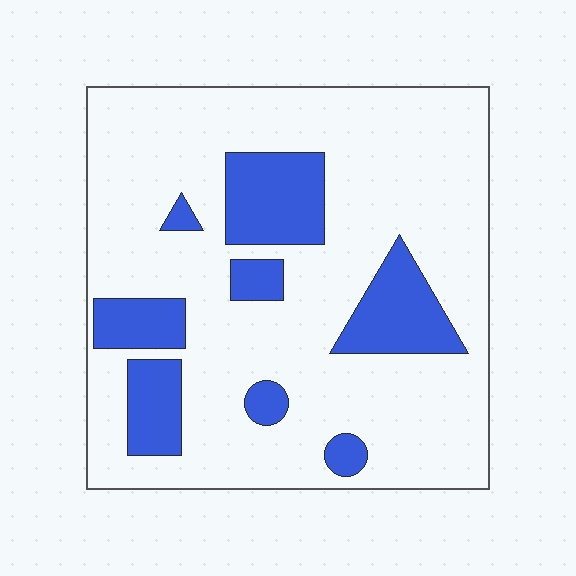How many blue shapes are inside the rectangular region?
8.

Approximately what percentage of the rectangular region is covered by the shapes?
Approximately 20%.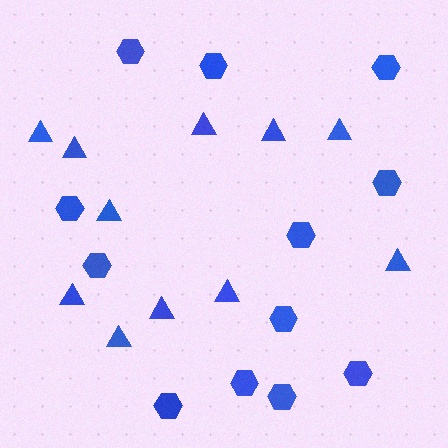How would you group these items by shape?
There are 2 groups: one group of triangles (11) and one group of hexagons (12).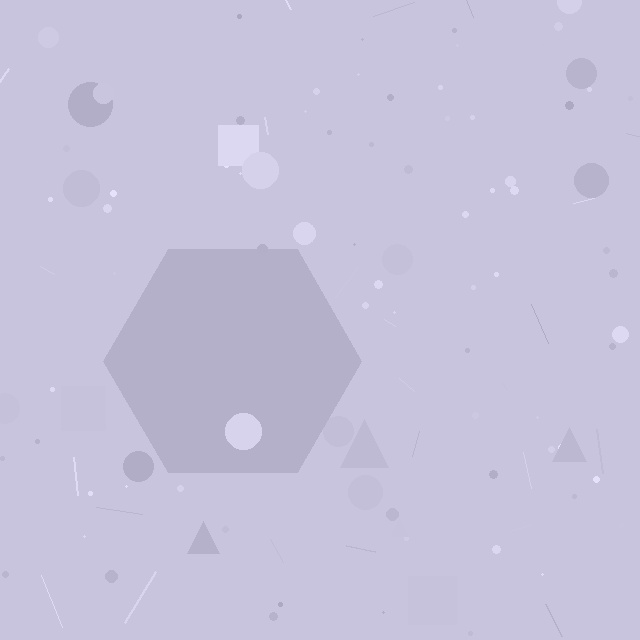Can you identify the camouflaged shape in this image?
The camouflaged shape is a hexagon.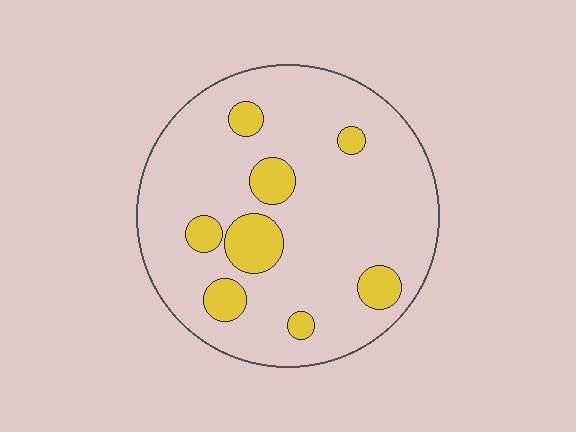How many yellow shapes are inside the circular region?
8.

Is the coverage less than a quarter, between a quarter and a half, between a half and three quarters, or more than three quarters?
Less than a quarter.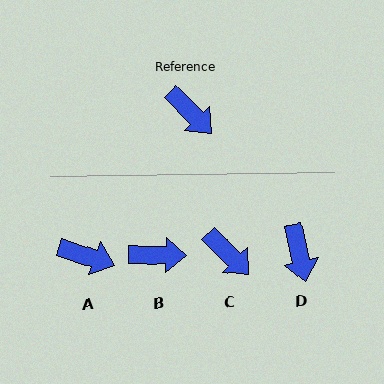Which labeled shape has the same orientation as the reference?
C.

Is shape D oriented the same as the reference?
No, it is off by about 32 degrees.